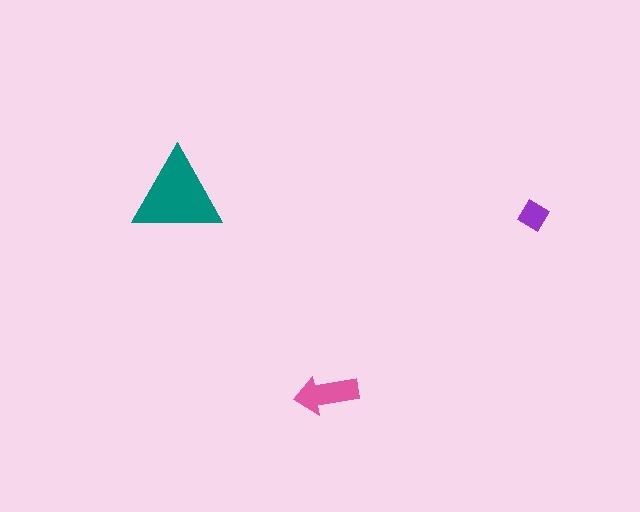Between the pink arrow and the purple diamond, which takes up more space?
The pink arrow.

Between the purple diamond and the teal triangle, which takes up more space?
The teal triangle.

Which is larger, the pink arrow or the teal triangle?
The teal triangle.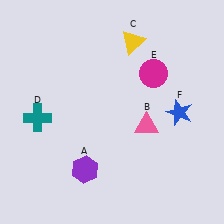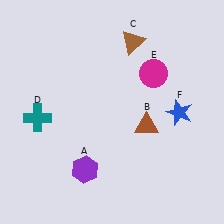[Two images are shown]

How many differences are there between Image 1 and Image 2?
There are 2 differences between the two images.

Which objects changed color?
B changed from pink to brown. C changed from yellow to brown.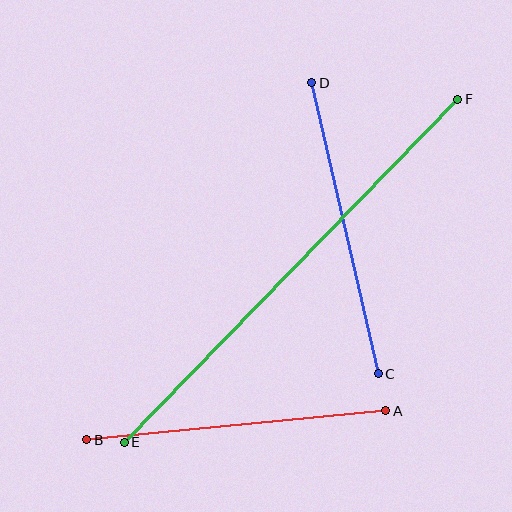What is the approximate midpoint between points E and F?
The midpoint is at approximately (291, 271) pixels.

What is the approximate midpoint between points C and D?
The midpoint is at approximately (345, 228) pixels.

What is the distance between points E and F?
The distance is approximately 478 pixels.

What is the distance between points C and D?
The distance is approximately 299 pixels.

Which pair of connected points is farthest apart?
Points E and F are farthest apart.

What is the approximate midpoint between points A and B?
The midpoint is at approximately (236, 425) pixels.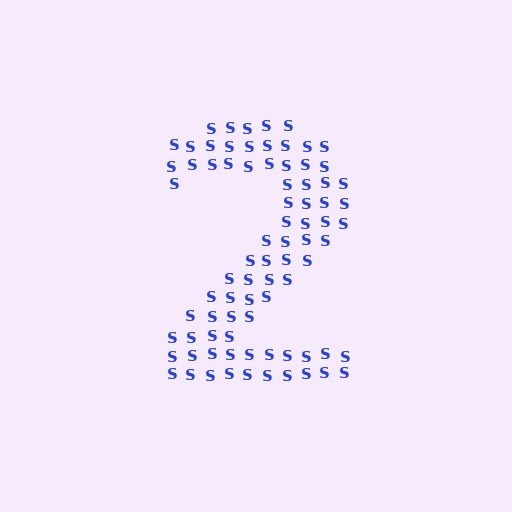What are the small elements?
The small elements are letter S's.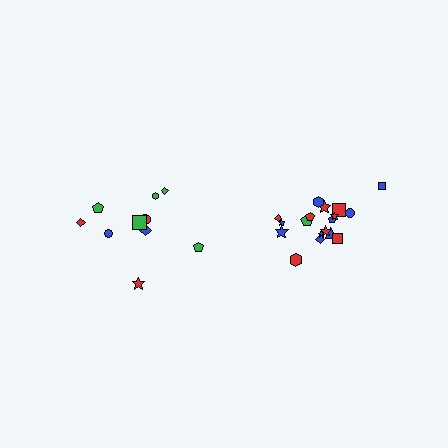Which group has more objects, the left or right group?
The right group.